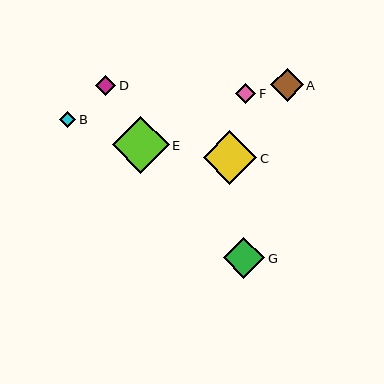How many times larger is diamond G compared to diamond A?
Diamond G is approximately 1.3 times the size of diamond A.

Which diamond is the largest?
Diamond E is the largest with a size of approximately 57 pixels.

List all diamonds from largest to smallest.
From largest to smallest: E, C, G, A, D, F, B.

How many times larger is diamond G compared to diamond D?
Diamond G is approximately 2.1 times the size of diamond D.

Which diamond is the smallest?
Diamond B is the smallest with a size of approximately 16 pixels.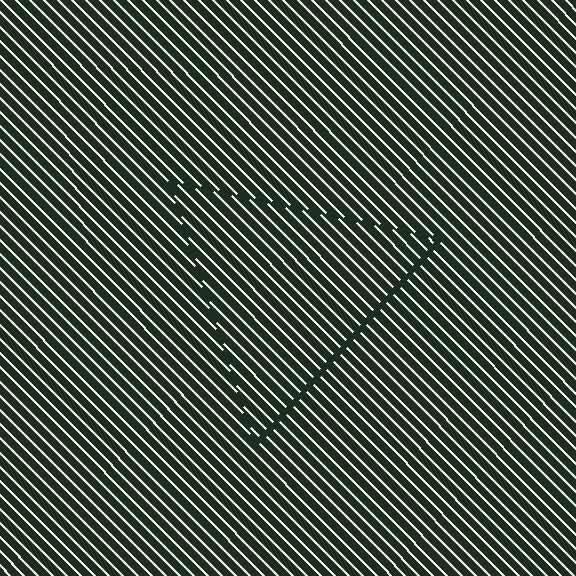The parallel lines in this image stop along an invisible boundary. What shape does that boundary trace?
An illusory triangle. The interior of the shape contains the same grating, shifted by half a period — the contour is defined by the phase discontinuity where line-ends from the inner and outer gratings abut.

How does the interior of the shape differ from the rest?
The interior of the shape contains the same grating, shifted by half a period — the contour is defined by the phase discontinuity where line-ends from the inner and outer gratings abut.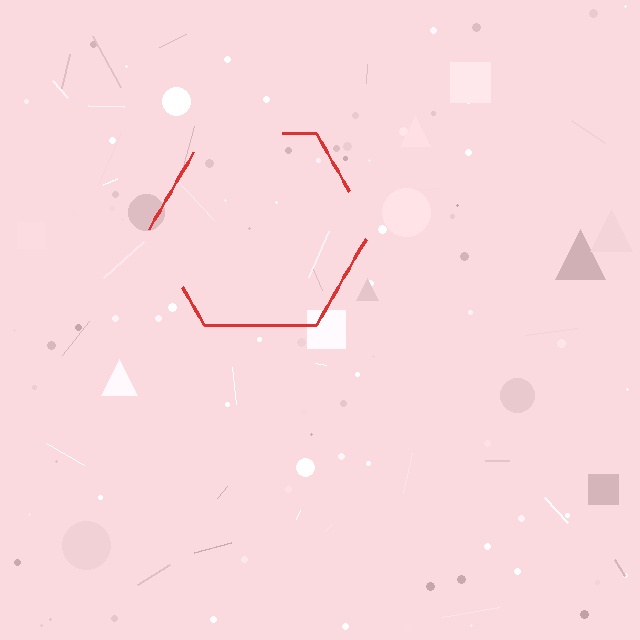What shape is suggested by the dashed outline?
The dashed outline suggests a hexagon.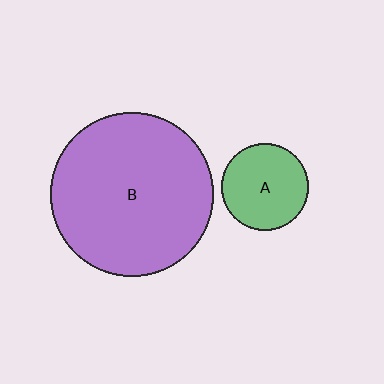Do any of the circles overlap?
No, none of the circles overlap.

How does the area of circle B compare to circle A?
Approximately 3.6 times.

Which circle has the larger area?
Circle B (purple).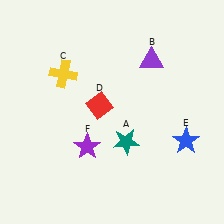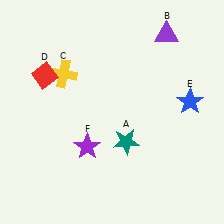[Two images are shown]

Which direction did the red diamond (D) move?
The red diamond (D) moved left.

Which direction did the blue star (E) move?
The blue star (E) moved up.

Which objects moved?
The objects that moved are: the purple triangle (B), the red diamond (D), the blue star (E).